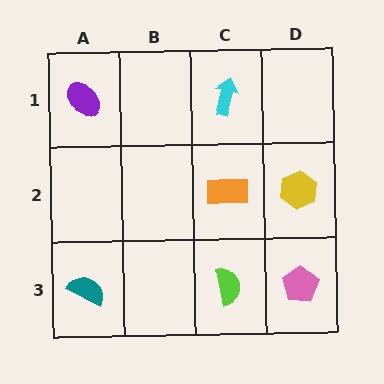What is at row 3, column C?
A lime semicircle.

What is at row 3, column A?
A teal semicircle.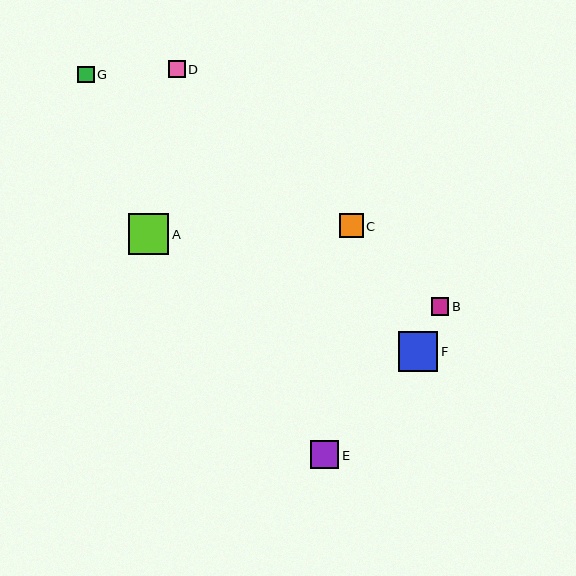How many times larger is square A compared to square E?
Square A is approximately 1.5 times the size of square E.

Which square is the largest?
Square A is the largest with a size of approximately 41 pixels.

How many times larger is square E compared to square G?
Square E is approximately 1.7 times the size of square G.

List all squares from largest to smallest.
From largest to smallest: A, F, E, C, B, D, G.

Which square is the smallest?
Square G is the smallest with a size of approximately 17 pixels.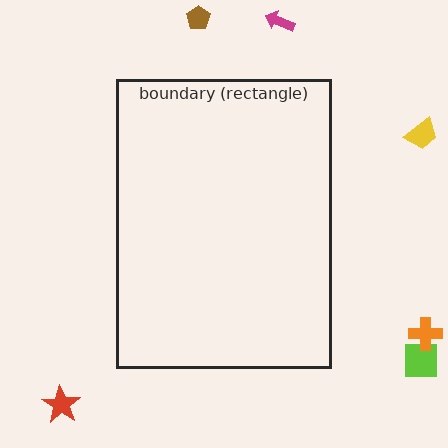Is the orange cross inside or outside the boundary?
Outside.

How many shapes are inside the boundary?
0 inside, 6 outside.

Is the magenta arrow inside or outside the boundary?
Outside.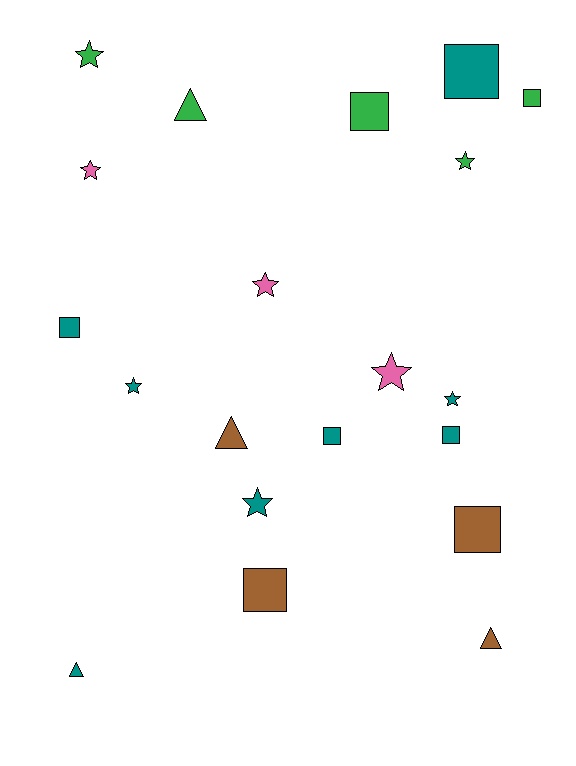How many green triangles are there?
There is 1 green triangle.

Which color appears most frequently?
Teal, with 8 objects.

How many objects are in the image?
There are 20 objects.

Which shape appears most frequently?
Square, with 8 objects.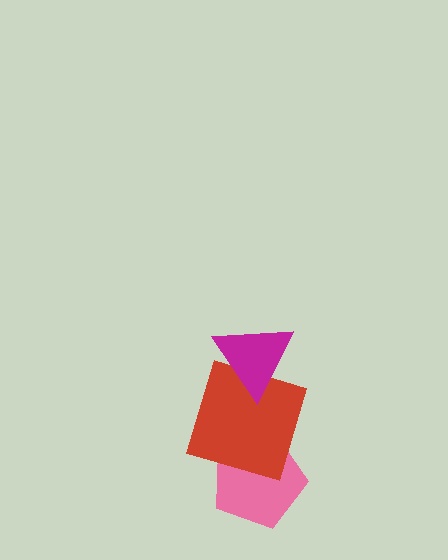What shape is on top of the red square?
The magenta triangle is on top of the red square.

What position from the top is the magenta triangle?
The magenta triangle is 1st from the top.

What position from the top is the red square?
The red square is 2nd from the top.